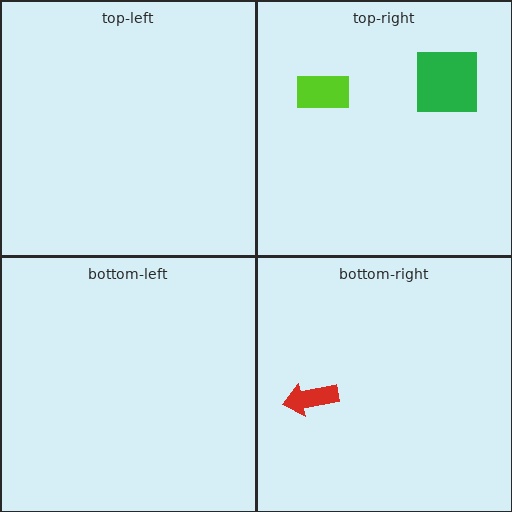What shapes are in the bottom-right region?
The red arrow.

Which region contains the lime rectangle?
The top-right region.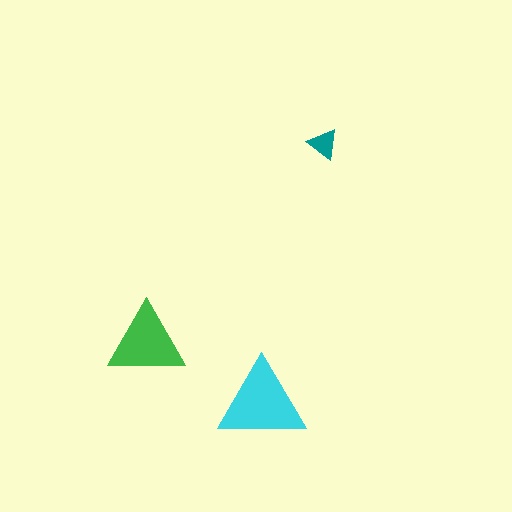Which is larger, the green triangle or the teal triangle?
The green one.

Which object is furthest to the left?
The green triangle is leftmost.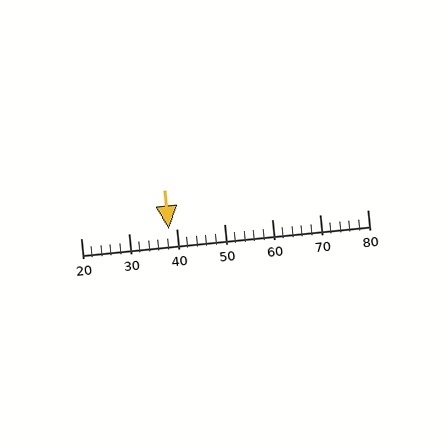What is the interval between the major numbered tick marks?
The major tick marks are spaced 10 units apart.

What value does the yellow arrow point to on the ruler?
The yellow arrow points to approximately 38.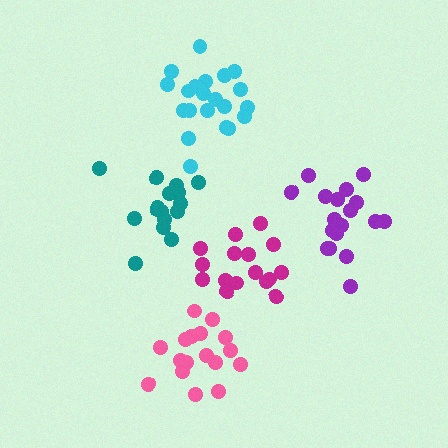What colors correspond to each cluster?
The clusters are colored: teal, pink, purple, cyan, magenta.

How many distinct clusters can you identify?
There are 5 distinct clusters.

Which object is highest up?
The cyan cluster is topmost.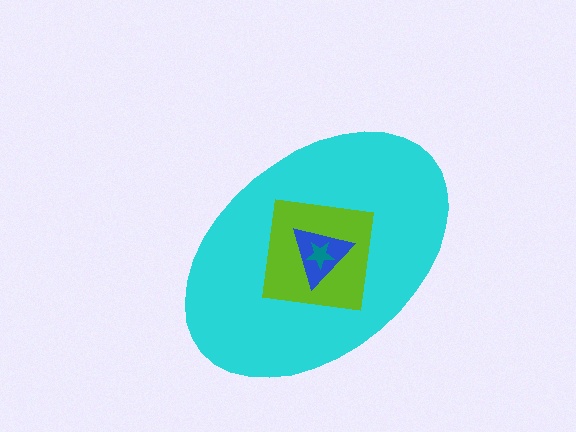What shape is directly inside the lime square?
The blue triangle.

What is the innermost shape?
The teal star.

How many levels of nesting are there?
4.